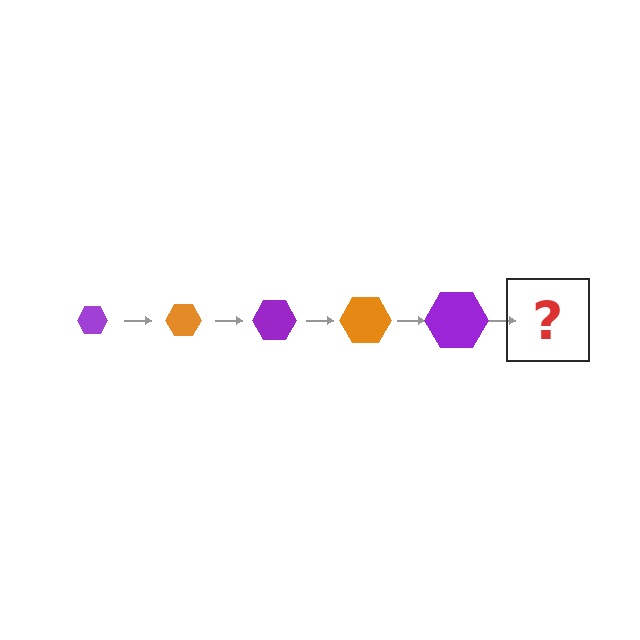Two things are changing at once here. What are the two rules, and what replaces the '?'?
The two rules are that the hexagon grows larger each step and the color cycles through purple and orange. The '?' should be an orange hexagon, larger than the previous one.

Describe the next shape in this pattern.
It should be an orange hexagon, larger than the previous one.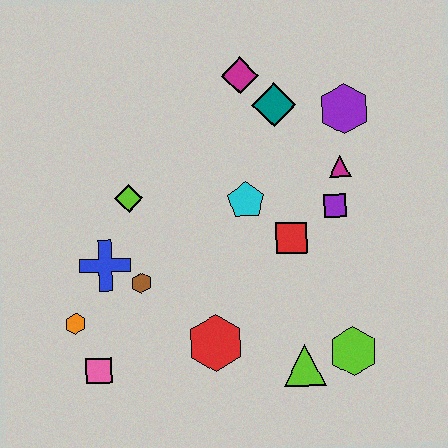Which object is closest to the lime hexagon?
The lime triangle is closest to the lime hexagon.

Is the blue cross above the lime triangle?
Yes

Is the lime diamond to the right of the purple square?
No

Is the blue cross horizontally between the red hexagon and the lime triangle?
No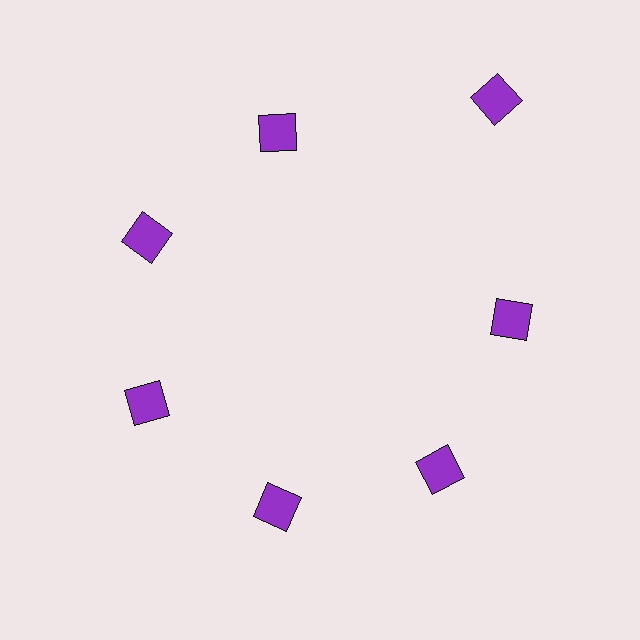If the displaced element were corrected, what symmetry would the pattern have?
It would have 7-fold rotational symmetry — the pattern would map onto itself every 51 degrees.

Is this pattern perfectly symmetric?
No. The 7 purple squares are arranged in a ring, but one element near the 1 o'clock position is pushed outward from the center, breaking the 7-fold rotational symmetry.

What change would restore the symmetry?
The symmetry would be restored by moving it inward, back onto the ring so that all 7 squares sit at equal angles and equal distance from the center.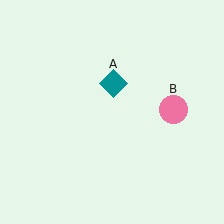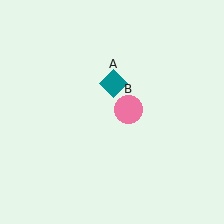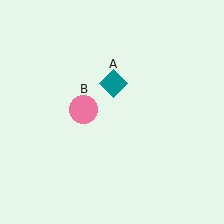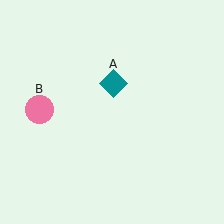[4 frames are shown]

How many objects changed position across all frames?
1 object changed position: pink circle (object B).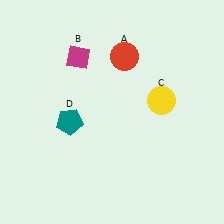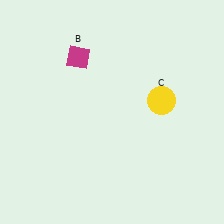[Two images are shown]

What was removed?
The teal pentagon (D), the red circle (A) were removed in Image 2.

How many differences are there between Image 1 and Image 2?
There are 2 differences between the two images.